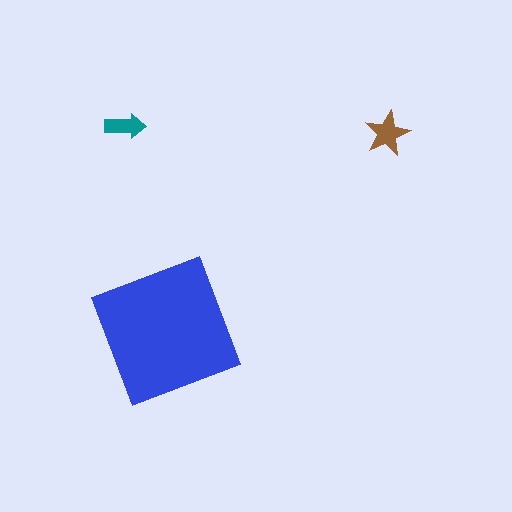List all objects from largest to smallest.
The blue square, the brown star, the teal arrow.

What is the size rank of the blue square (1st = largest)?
1st.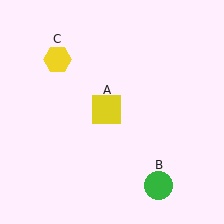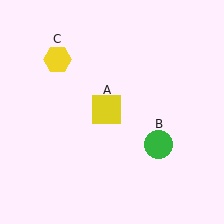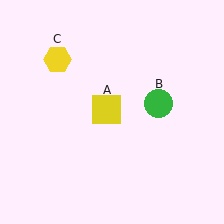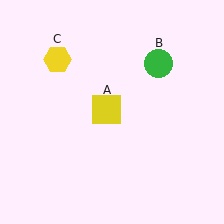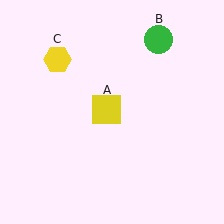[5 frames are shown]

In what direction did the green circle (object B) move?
The green circle (object B) moved up.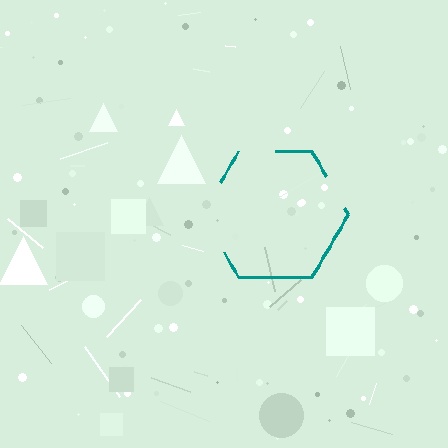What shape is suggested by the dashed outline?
The dashed outline suggests a hexagon.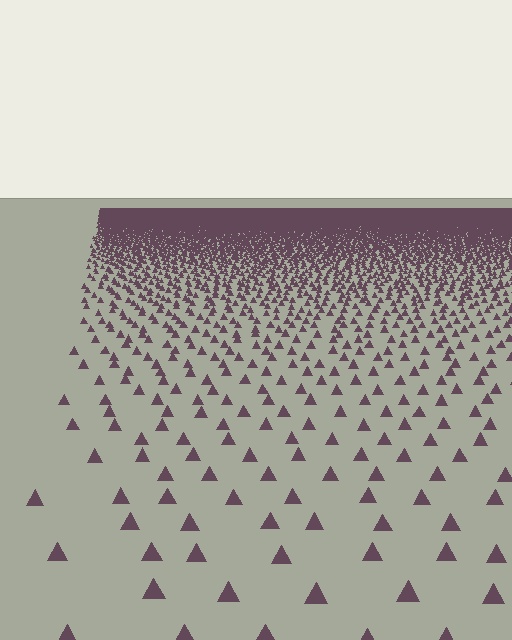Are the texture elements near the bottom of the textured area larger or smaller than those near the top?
Larger. Near the bottom, elements are closer to the viewer and appear at a bigger on-screen size.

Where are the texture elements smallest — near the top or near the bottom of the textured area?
Near the top.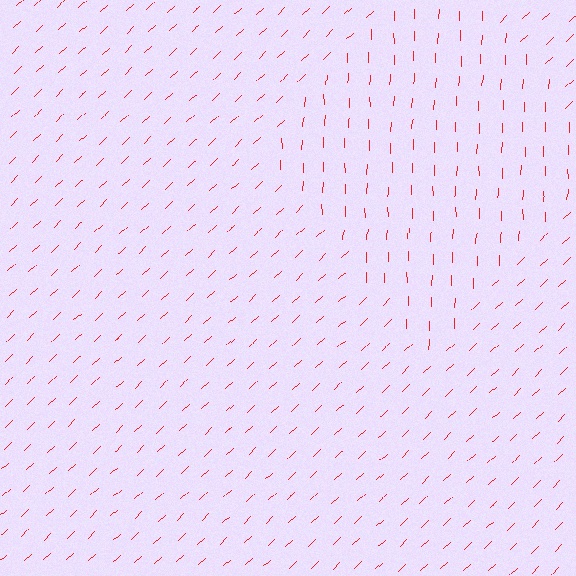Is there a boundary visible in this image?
Yes, there is a texture boundary formed by a change in line orientation.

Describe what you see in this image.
The image is filled with small red line segments. A diamond region in the image has lines oriented differently from the surrounding lines, creating a visible texture boundary.